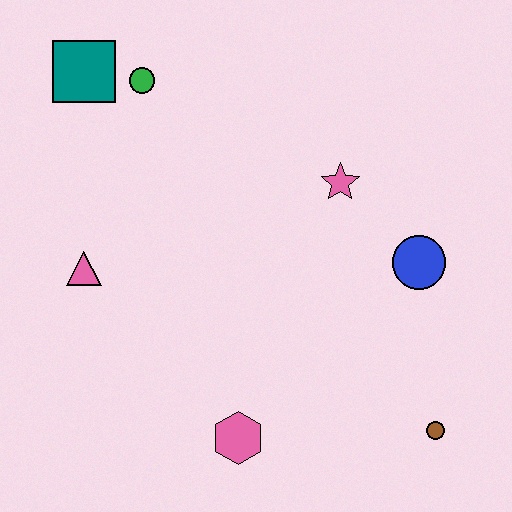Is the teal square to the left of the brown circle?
Yes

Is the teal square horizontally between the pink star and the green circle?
No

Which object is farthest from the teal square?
The brown circle is farthest from the teal square.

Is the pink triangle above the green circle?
No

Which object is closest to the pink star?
The blue circle is closest to the pink star.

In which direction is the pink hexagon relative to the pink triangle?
The pink hexagon is below the pink triangle.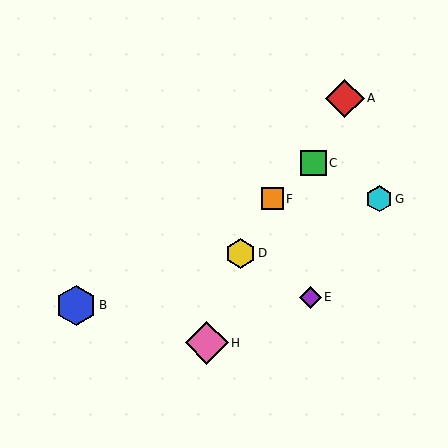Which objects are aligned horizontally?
Objects F, G are aligned horizontally.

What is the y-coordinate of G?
Object G is at y≈199.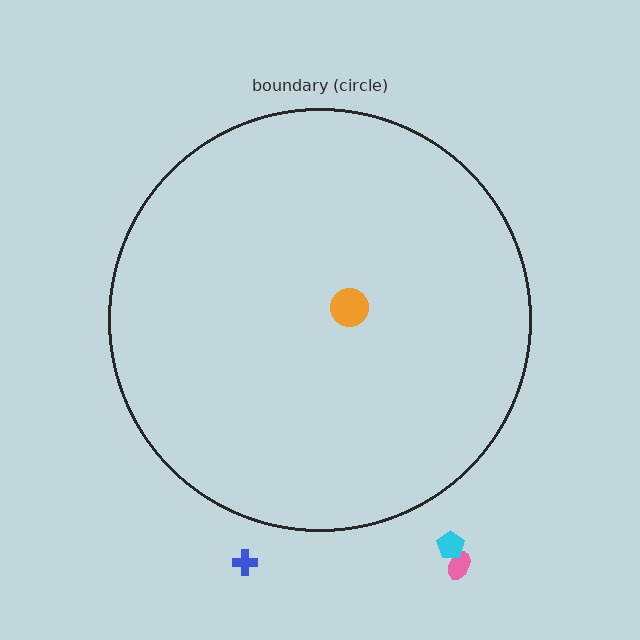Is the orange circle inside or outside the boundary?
Inside.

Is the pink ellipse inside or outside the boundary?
Outside.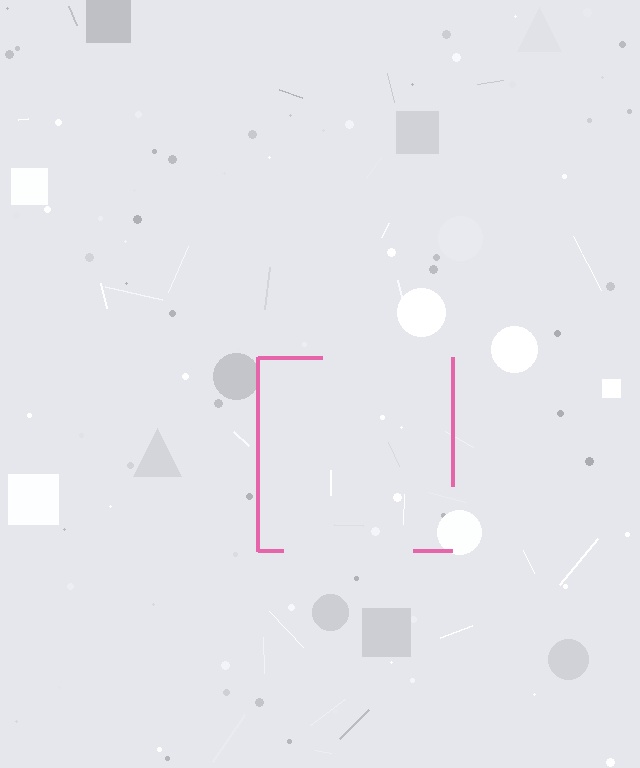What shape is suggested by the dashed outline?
The dashed outline suggests a square.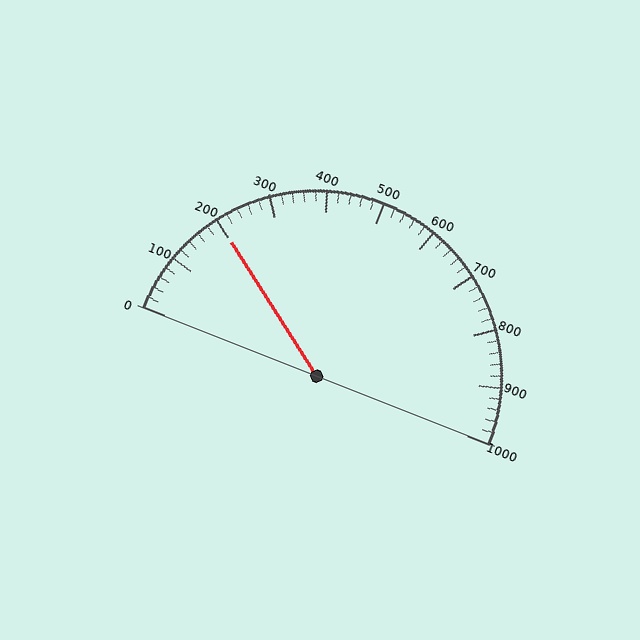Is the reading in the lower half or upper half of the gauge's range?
The reading is in the lower half of the range (0 to 1000).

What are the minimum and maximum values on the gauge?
The gauge ranges from 0 to 1000.